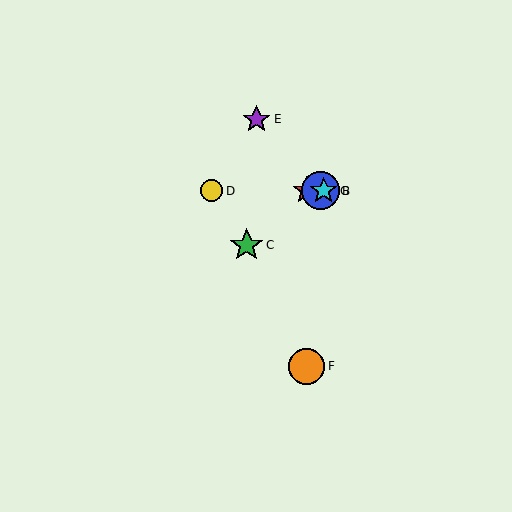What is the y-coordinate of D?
Object D is at y≈191.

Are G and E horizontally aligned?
No, G is at y≈191 and E is at y≈119.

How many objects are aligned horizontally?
4 objects (A, B, D, G) are aligned horizontally.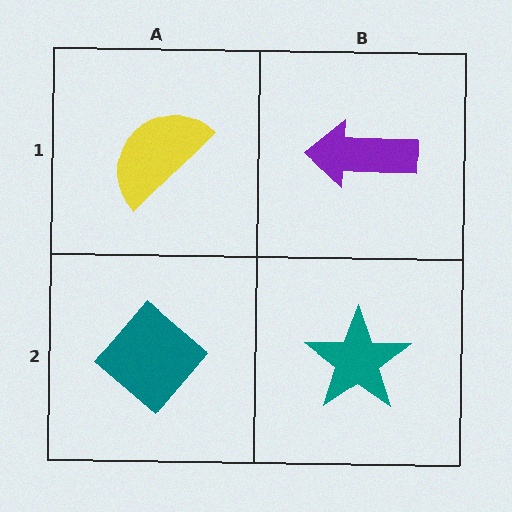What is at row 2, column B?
A teal star.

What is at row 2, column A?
A teal diamond.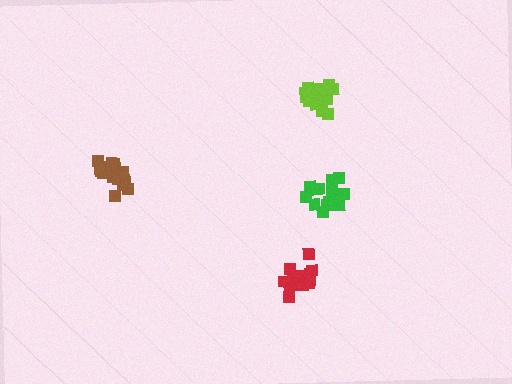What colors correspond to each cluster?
The clusters are colored: red, green, lime, brown.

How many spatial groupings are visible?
There are 4 spatial groupings.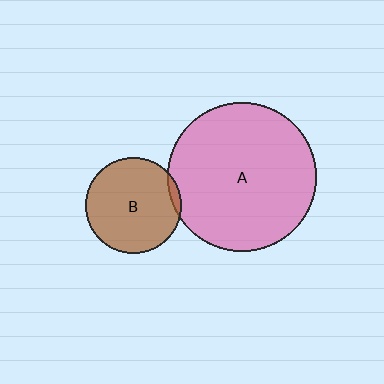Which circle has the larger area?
Circle A (pink).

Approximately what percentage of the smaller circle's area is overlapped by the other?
Approximately 5%.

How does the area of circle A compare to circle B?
Approximately 2.4 times.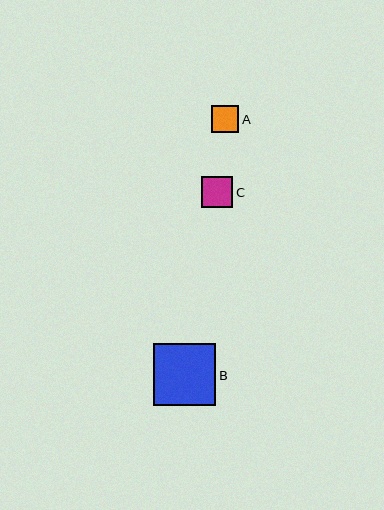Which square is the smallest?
Square A is the smallest with a size of approximately 27 pixels.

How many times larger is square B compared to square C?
Square B is approximately 2.0 times the size of square C.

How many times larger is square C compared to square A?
Square C is approximately 1.1 times the size of square A.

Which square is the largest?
Square B is the largest with a size of approximately 62 pixels.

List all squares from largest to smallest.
From largest to smallest: B, C, A.